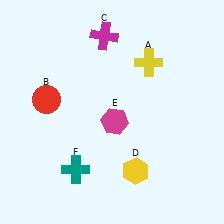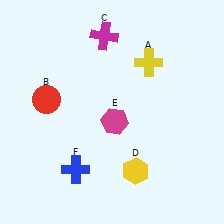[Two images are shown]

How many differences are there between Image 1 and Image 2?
There is 1 difference between the two images.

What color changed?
The cross (F) changed from teal in Image 1 to blue in Image 2.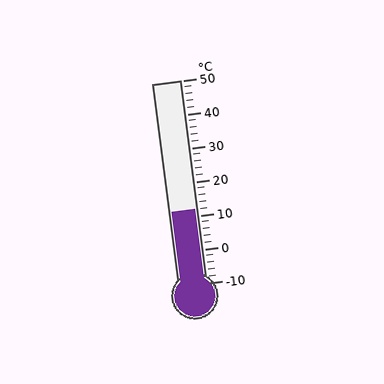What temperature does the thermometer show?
The thermometer shows approximately 12°C.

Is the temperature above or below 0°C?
The temperature is above 0°C.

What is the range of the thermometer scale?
The thermometer scale ranges from -10°C to 50°C.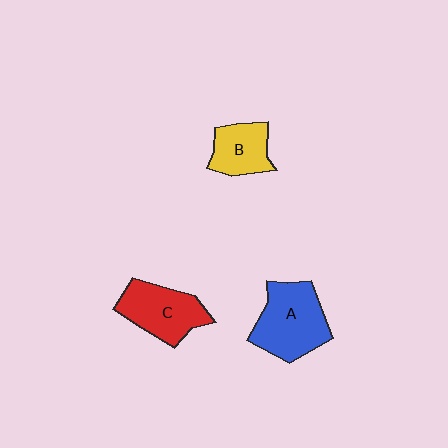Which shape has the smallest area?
Shape B (yellow).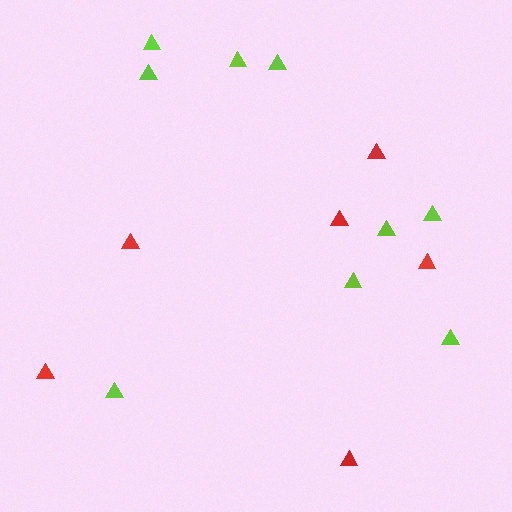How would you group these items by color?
There are 2 groups: one group of red triangles (6) and one group of lime triangles (9).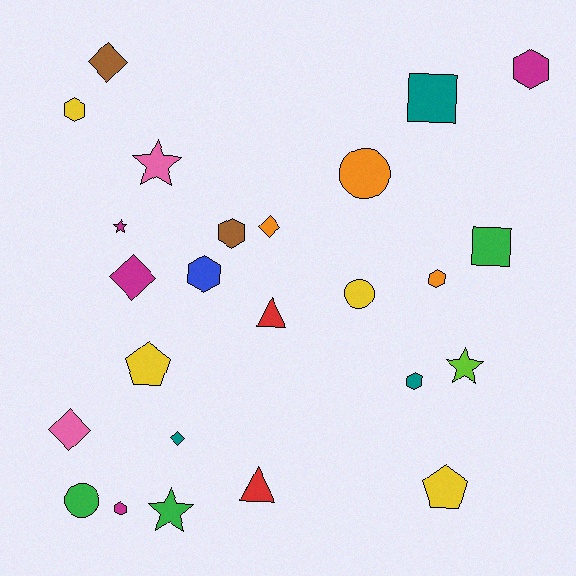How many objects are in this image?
There are 25 objects.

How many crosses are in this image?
There are no crosses.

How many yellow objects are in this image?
There are 4 yellow objects.